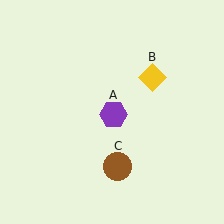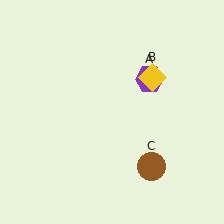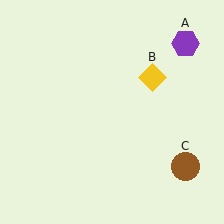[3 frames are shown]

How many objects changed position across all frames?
2 objects changed position: purple hexagon (object A), brown circle (object C).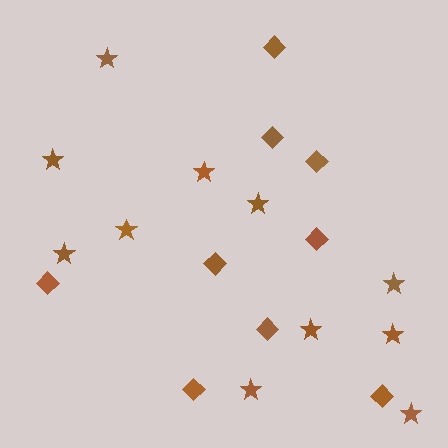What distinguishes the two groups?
There are 2 groups: one group of stars (11) and one group of diamonds (9).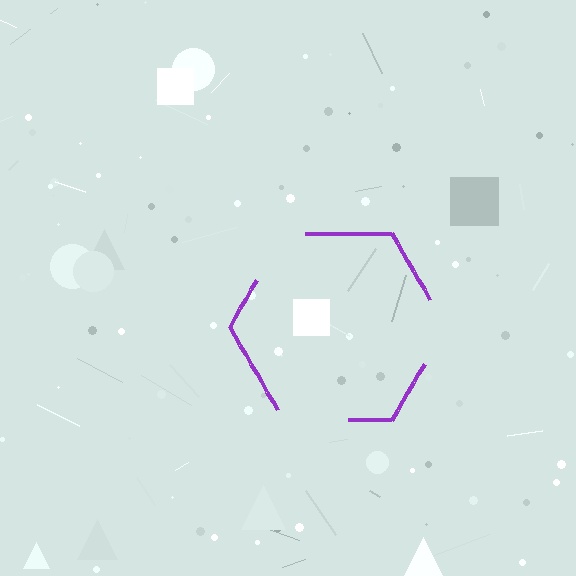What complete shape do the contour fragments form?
The contour fragments form a hexagon.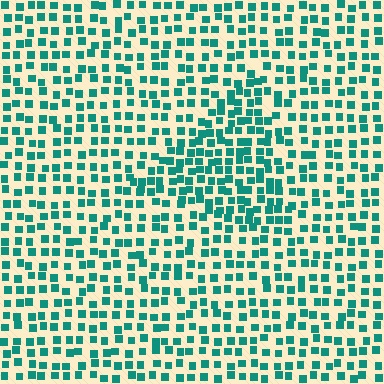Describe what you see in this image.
The image contains small teal elements arranged at two different densities. A triangle-shaped region is visible where the elements are more densely packed than the surrounding area.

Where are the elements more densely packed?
The elements are more densely packed inside the triangle boundary.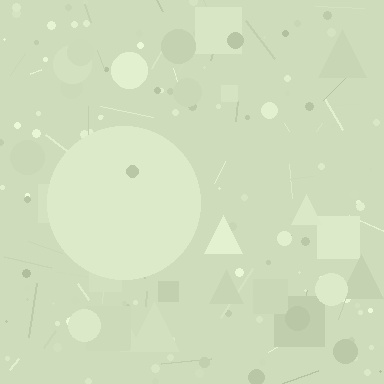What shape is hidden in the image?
A circle is hidden in the image.